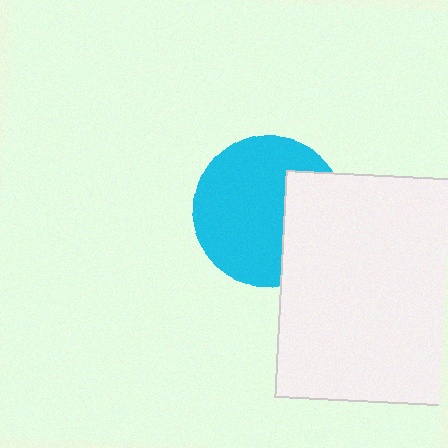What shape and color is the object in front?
The object in front is a white rectangle.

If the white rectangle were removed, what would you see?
You would see the complete cyan circle.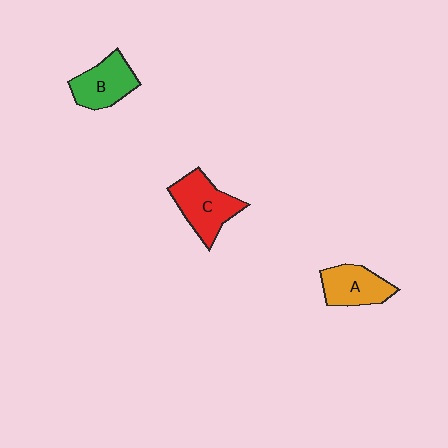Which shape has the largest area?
Shape C (red).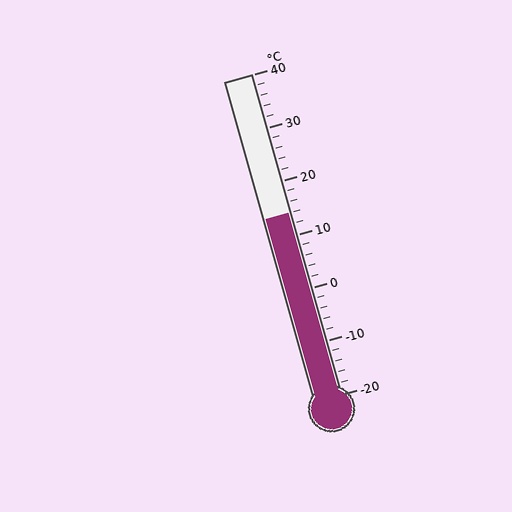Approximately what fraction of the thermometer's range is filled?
The thermometer is filled to approximately 55% of its range.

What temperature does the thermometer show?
The thermometer shows approximately 14°C.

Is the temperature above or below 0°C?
The temperature is above 0°C.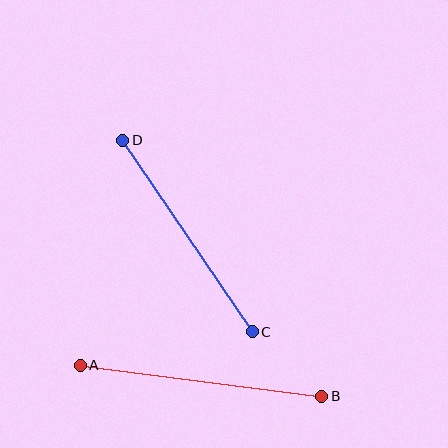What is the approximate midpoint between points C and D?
The midpoint is at approximately (188, 236) pixels.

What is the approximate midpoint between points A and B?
The midpoint is at approximately (201, 381) pixels.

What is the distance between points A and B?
The distance is approximately 244 pixels.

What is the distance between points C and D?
The distance is approximately 231 pixels.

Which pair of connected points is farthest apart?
Points A and B are farthest apart.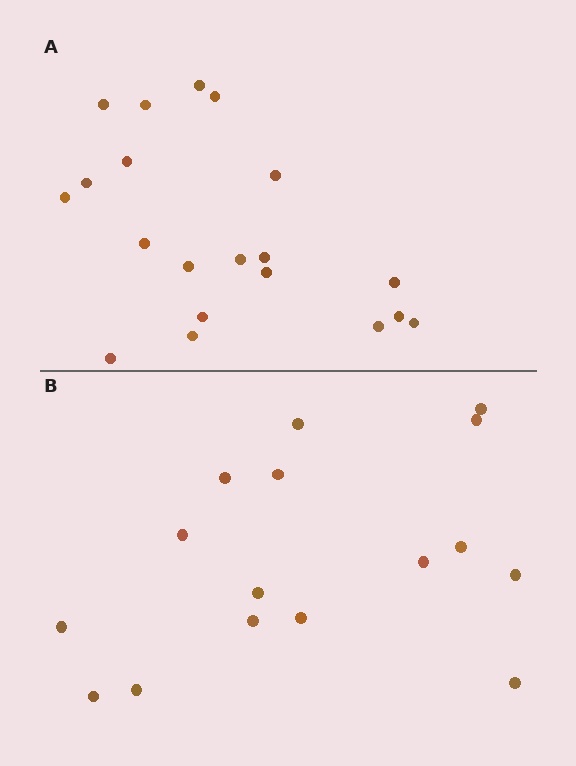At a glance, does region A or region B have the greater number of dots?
Region A (the top region) has more dots.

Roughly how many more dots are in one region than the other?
Region A has about 4 more dots than region B.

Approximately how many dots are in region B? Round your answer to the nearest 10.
About 20 dots. (The exact count is 16, which rounds to 20.)